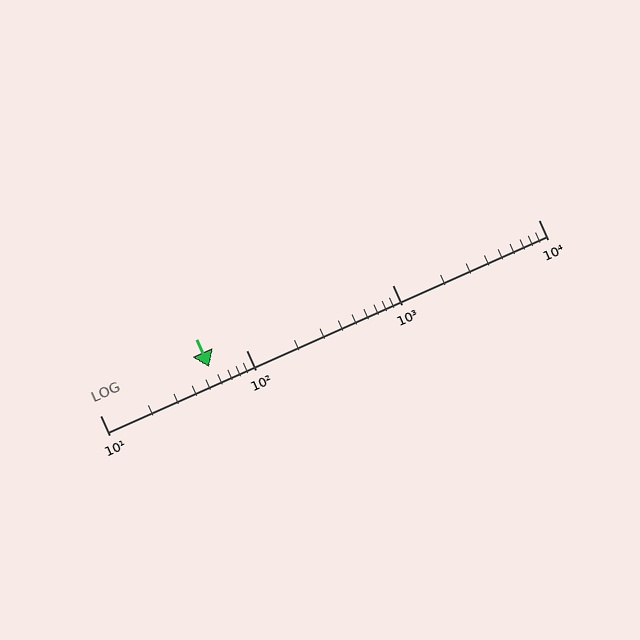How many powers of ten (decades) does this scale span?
The scale spans 3 decades, from 10 to 10000.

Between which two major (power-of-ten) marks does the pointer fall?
The pointer is between 10 and 100.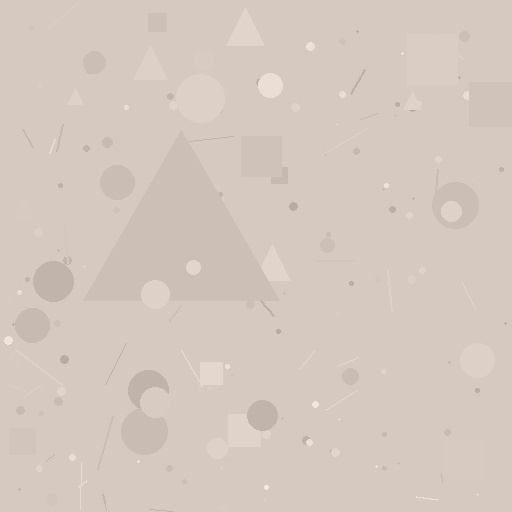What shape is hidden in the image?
A triangle is hidden in the image.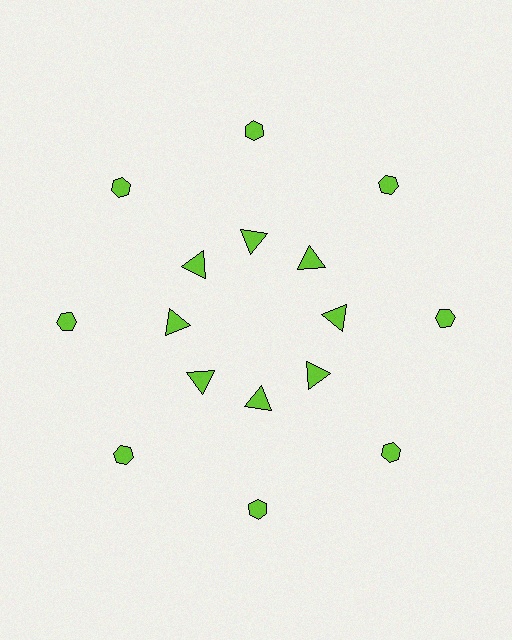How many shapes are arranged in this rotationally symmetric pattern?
There are 16 shapes, arranged in 8 groups of 2.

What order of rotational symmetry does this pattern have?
This pattern has 8-fold rotational symmetry.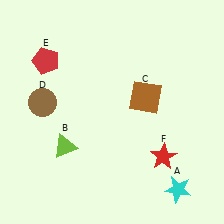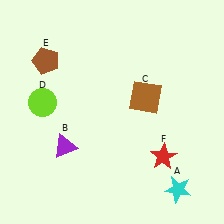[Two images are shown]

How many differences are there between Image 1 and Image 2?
There are 3 differences between the two images.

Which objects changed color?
B changed from lime to purple. D changed from brown to lime. E changed from red to brown.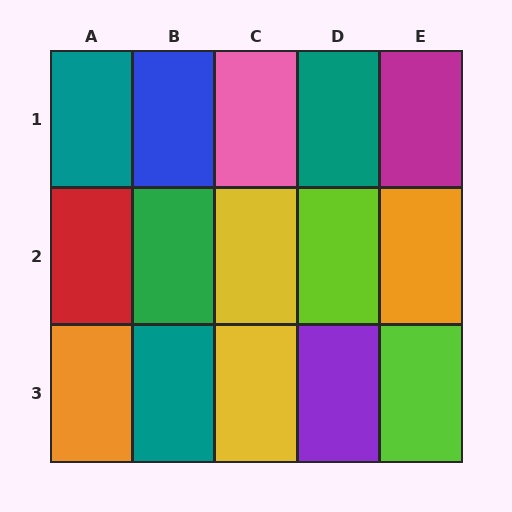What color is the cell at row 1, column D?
Teal.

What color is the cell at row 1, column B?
Blue.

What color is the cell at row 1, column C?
Pink.